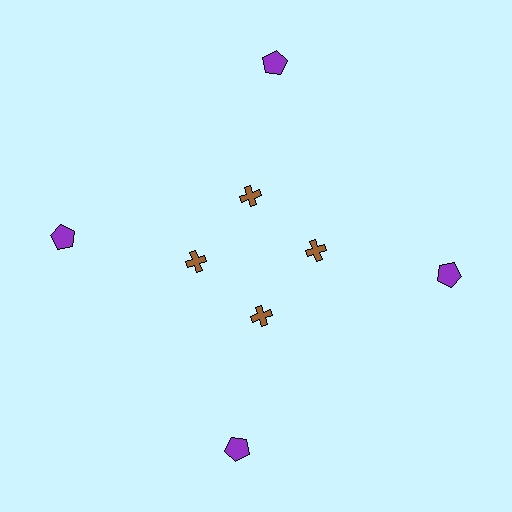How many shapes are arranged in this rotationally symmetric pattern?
There are 8 shapes, arranged in 4 groups of 2.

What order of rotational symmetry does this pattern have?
This pattern has 4-fold rotational symmetry.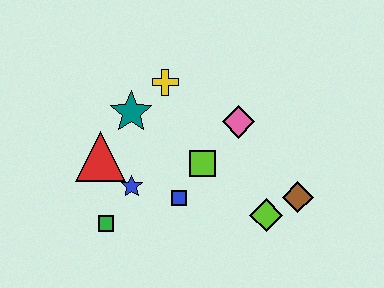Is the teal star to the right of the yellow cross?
No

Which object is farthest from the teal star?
The brown diamond is farthest from the teal star.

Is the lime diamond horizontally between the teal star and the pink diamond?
No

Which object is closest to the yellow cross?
The teal star is closest to the yellow cross.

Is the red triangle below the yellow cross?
Yes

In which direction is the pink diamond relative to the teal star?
The pink diamond is to the right of the teal star.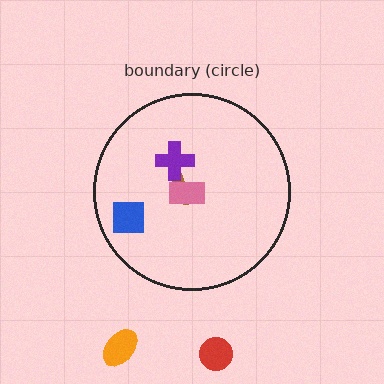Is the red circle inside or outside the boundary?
Outside.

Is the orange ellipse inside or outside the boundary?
Outside.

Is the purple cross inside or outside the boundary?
Inside.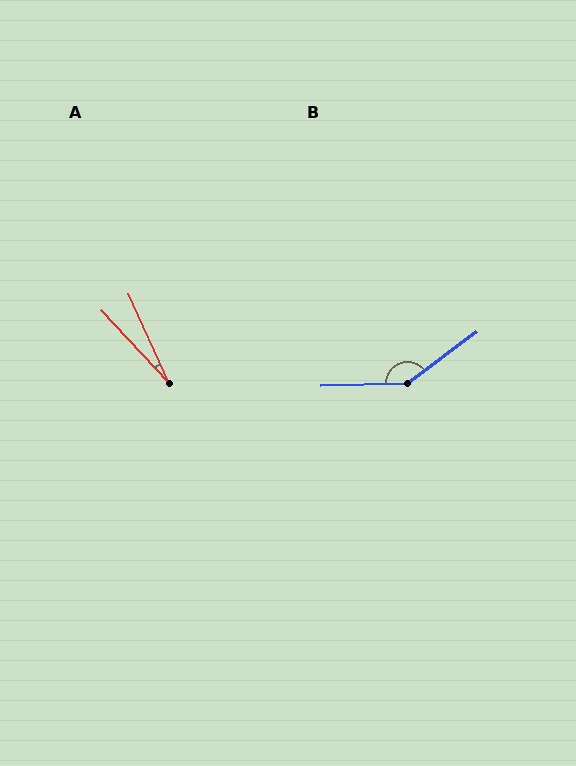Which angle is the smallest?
A, at approximately 18 degrees.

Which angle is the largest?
B, at approximately 145 degrees.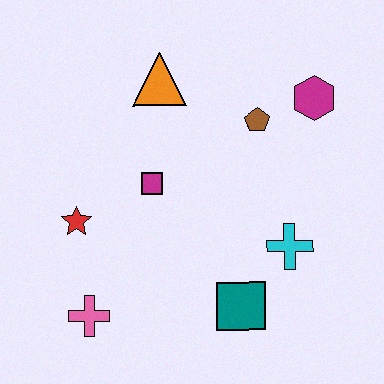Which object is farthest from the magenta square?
The magenta hexagon is farthest from the magenta square.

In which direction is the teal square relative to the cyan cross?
The teal square is below the cyan cross.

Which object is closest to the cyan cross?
The teal square is closest to the cyan cross.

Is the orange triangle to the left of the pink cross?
No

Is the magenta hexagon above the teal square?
Yes